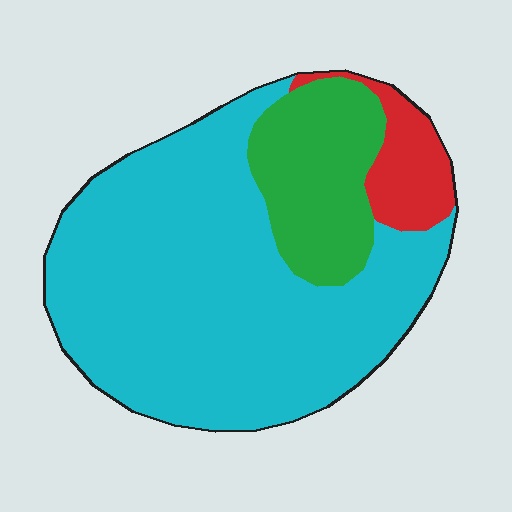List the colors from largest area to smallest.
From largest to smallest: cyan, green, red.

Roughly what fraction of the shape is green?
Green takes up about one fifth (1/5) of the shape.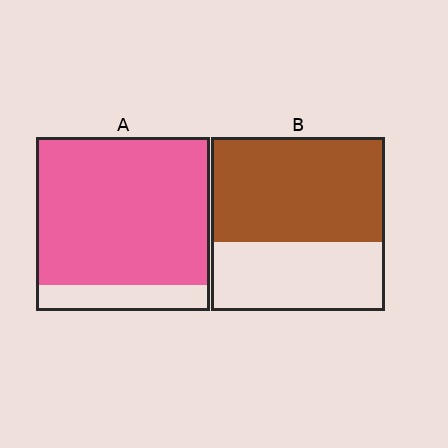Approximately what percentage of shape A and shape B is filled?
A is approximately 85% and B is approximately 60%.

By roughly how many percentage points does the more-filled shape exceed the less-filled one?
By roughly 25 percentage points (A over B).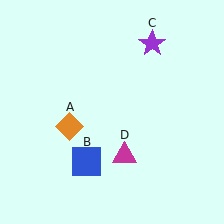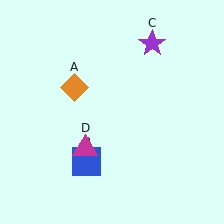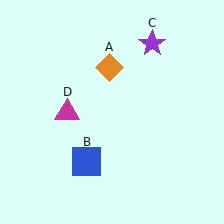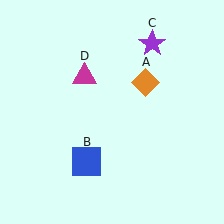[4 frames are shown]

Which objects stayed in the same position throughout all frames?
Blue square (object B) and purple star (object C) remained stationary.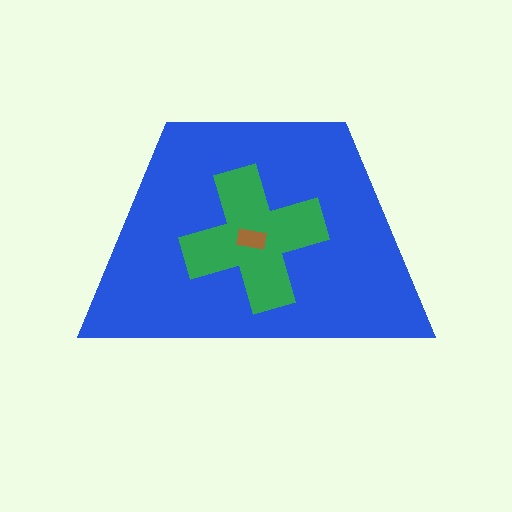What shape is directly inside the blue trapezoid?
The green cross.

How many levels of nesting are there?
3.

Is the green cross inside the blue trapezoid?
Yes.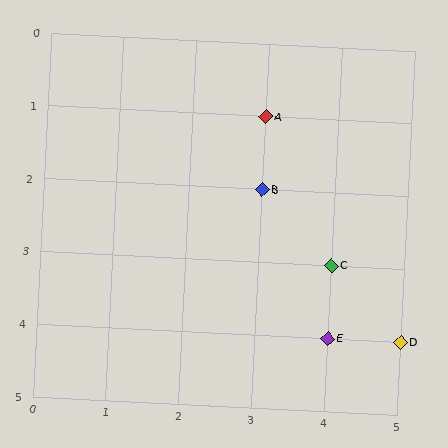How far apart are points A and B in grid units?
Points A and B are 1 row apart.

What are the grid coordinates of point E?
Point E is at grid coordinates (4, 4).